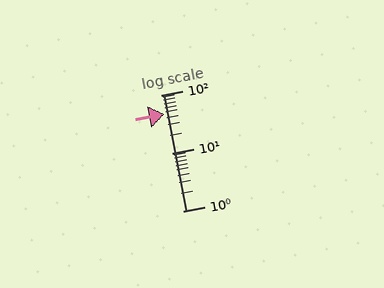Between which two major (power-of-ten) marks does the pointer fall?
The pointer is between 10 and 100.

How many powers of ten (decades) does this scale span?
The scale spans 2 decades, from 1 to 100.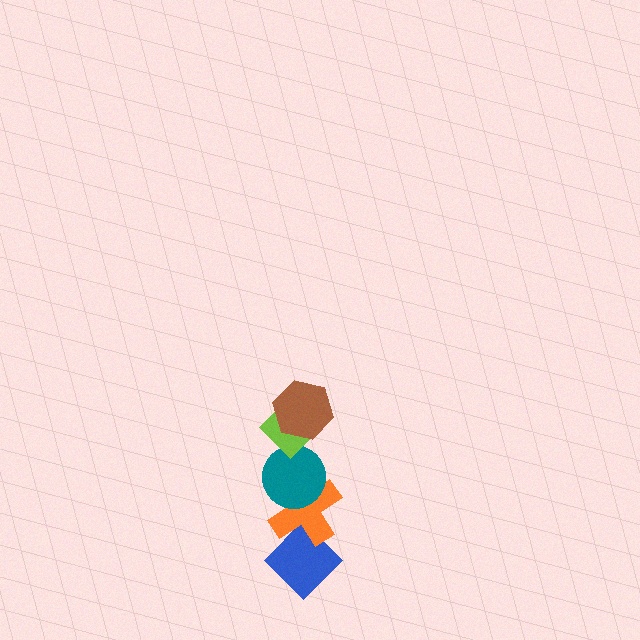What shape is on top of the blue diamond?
The orange cross is on top of the blue diamond.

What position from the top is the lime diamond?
The lime diamond is 2nd from the top.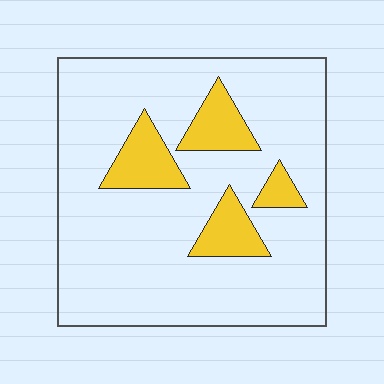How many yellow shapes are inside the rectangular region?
4.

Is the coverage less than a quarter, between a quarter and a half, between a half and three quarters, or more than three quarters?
Less than a quarter.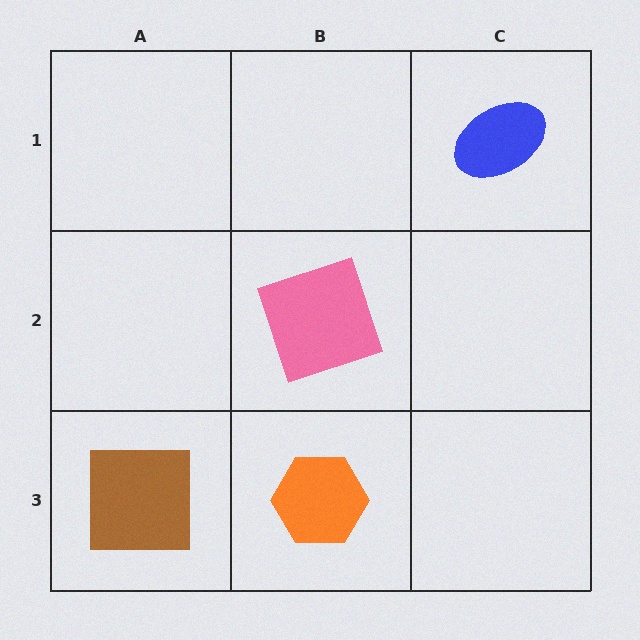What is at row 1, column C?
A blue ellipse.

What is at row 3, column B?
An orange hexagon.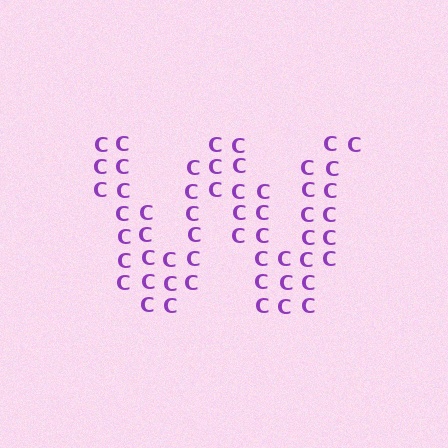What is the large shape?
The large shape is the letter W.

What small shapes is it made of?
It is made of small letter C's.